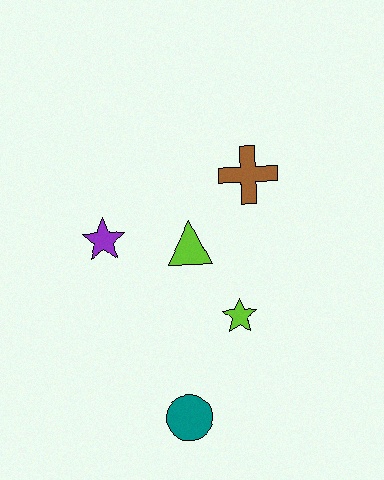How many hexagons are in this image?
There are no hexagons.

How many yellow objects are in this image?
There are no yellow objects.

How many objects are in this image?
There are 5 objects.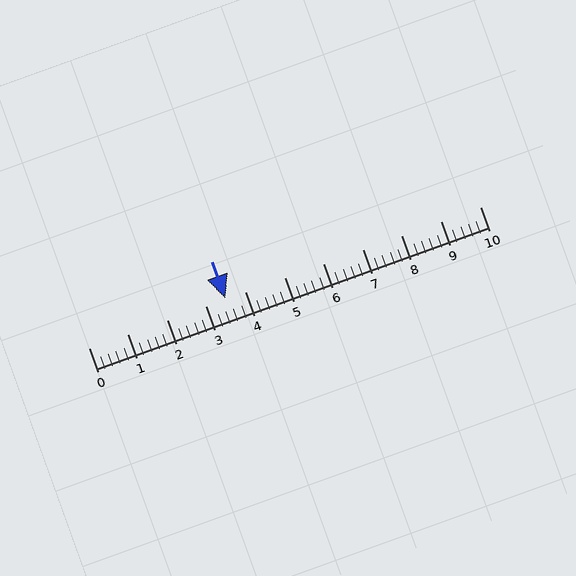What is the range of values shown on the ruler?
The ruler shows values from 0 to 10.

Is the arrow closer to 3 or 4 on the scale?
The arrow is closer to 4.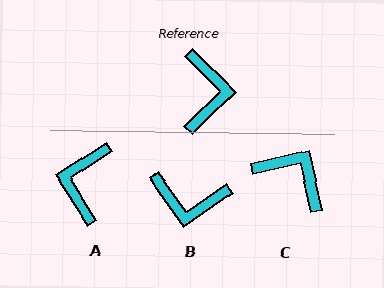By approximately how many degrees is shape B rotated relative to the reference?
Approximately 100 degrees clockwise.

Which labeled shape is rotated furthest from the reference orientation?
A, about 167 degrees away.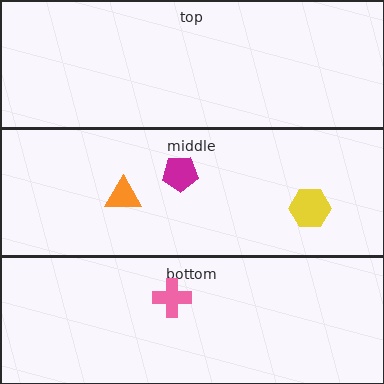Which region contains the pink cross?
The bottom region.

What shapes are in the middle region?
The yellow hexagon, the magenta pentagon, the orange triangle.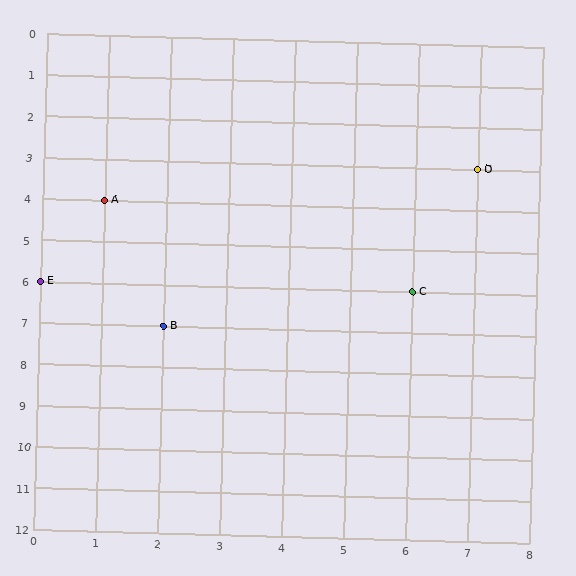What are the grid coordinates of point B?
Point B is at grid coordinates (2, 7).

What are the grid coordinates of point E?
Point E is at grid coordinates (0, 6).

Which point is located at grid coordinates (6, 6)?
Point C is at (6, 6).